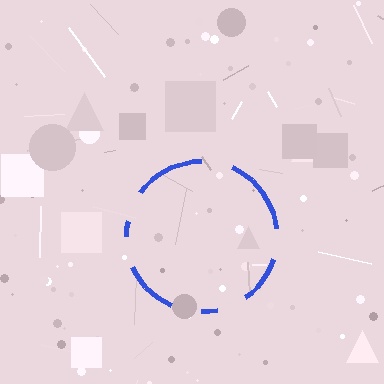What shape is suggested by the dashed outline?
The dashed outline suggests a circle.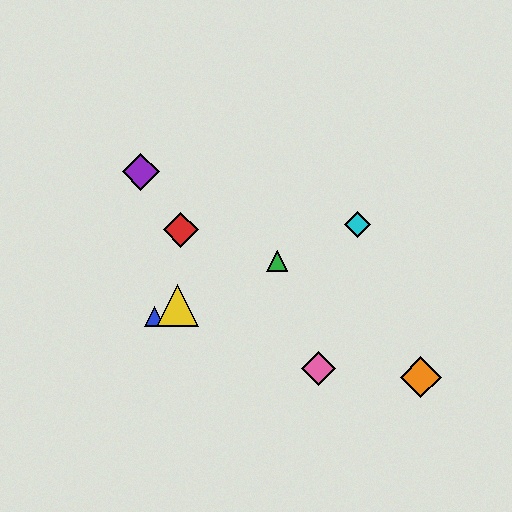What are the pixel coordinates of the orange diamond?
The orange diamond is at (421, 377).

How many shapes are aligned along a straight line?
4 shapes (the blue triangle, the green triangle, the yellow triangle, the cyan diamond) are aligned along a straight line.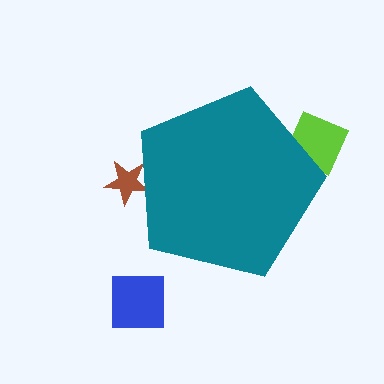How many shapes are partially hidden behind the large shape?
2 shapes are partially hidden.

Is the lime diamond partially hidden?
Yes, the lime diamond is partially hidden behind the teal pentagon.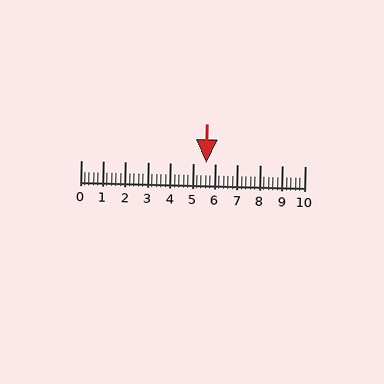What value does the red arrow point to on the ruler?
The red arrow points to approximately 5.6.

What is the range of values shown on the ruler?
The ruler shows values from 0 to 10.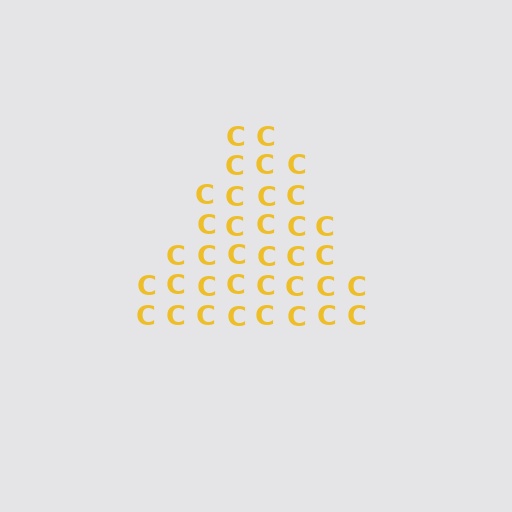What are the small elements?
The small elements are letter C's.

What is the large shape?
The large shape is a triangle.